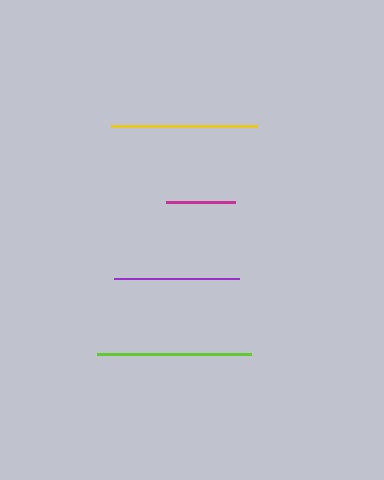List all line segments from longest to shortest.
From longest to shortest: lime, yellow, purple, magenta.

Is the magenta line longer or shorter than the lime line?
The lime line is longer than the magenta line.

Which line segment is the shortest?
The magenta line is the shortest at approximately 69 pixels.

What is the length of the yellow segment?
The yellow segment is approximately 146 pixels long.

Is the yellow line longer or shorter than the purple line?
The yellow line is longer than the purple line.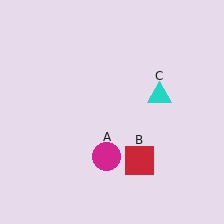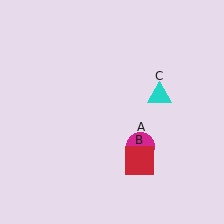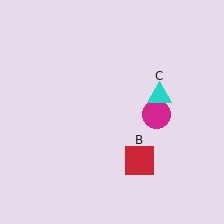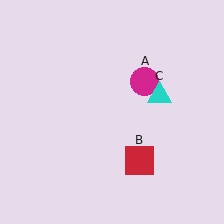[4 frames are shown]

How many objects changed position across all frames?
1 object changed position: magenta circle (object A).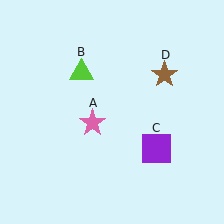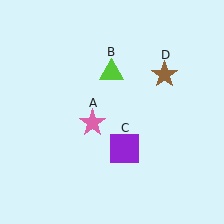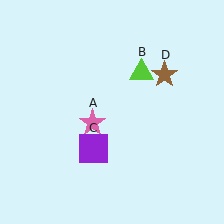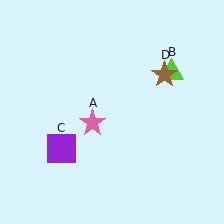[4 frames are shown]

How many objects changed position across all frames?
2 objects changed position: lime triangle (object B), purple square (object C).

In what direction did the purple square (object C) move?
The purple square (object C) moved left.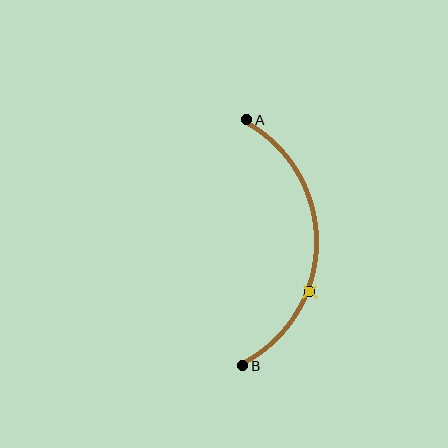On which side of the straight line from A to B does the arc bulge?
The arc bulges to the right of the straight line connecting A and B.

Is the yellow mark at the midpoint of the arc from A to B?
No. The yellow mark lies on the arc but is closer to endpoint B. The arc midpoint would be at the point on the curve equidistant along the arc from both A and B.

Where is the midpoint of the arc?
The arc midpoint is the point on the curve farthest from the straight line joining A and B. It sits to the right of that line.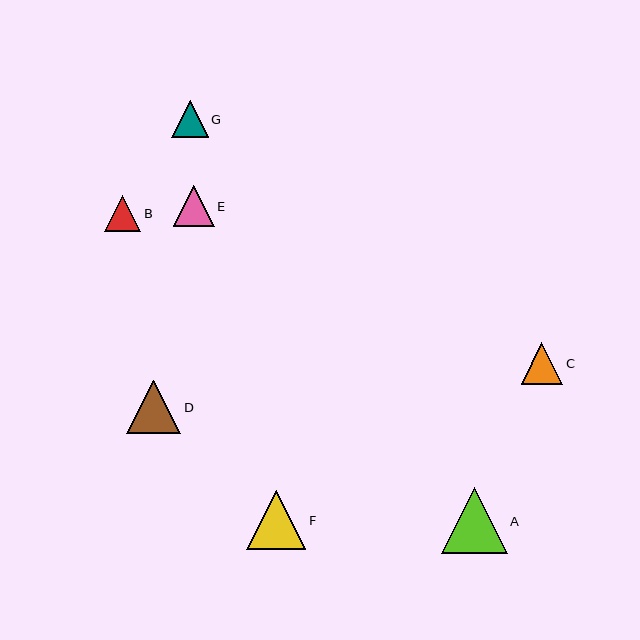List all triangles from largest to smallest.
From largest to smallest: A, F, D, C, E, G, B.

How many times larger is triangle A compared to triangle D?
Triangle A is approximately 1.2 times the size of triangle D.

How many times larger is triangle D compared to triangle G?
Triangle D is approximately 1.5 times the size of triangle G.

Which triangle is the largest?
Triangle A is the largest with a size of approximately 66 pixels.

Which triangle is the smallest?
Triangle B is the smallest with a size of approximately 36 pixels.